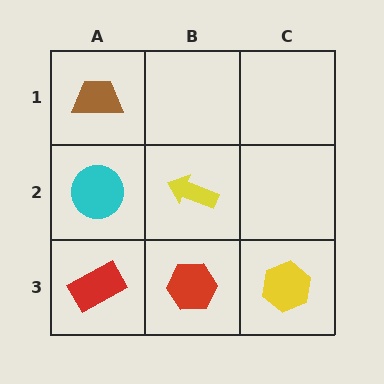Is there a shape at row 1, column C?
No, that cell is empty.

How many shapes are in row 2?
2 shapes.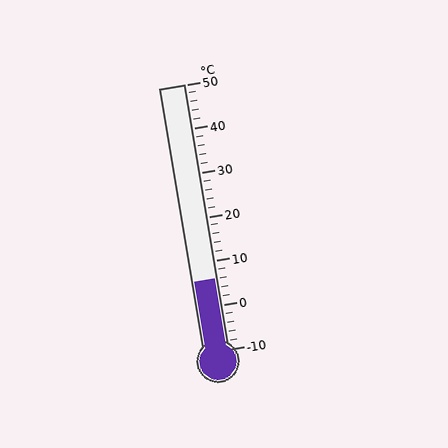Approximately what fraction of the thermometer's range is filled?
The thermometer is filled to approximately 25% of its range.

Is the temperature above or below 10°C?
The temperature is below 10°C.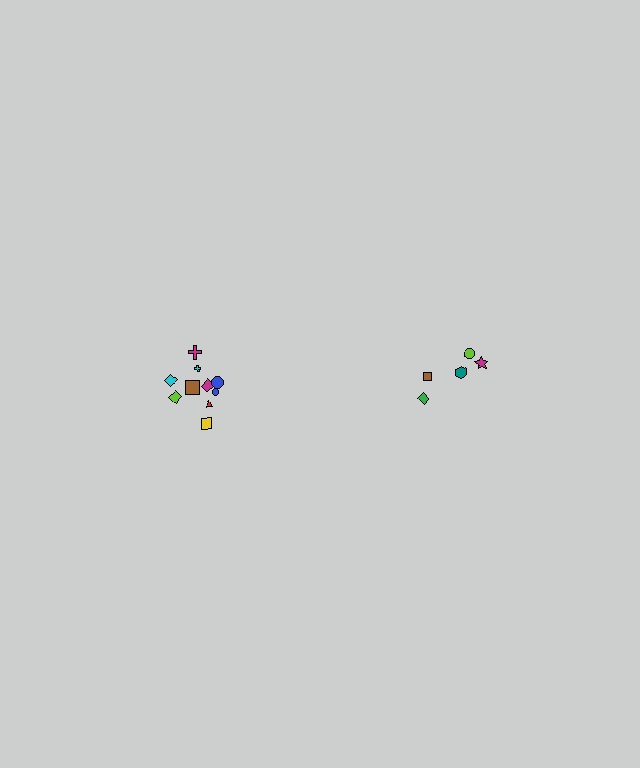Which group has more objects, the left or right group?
The left group.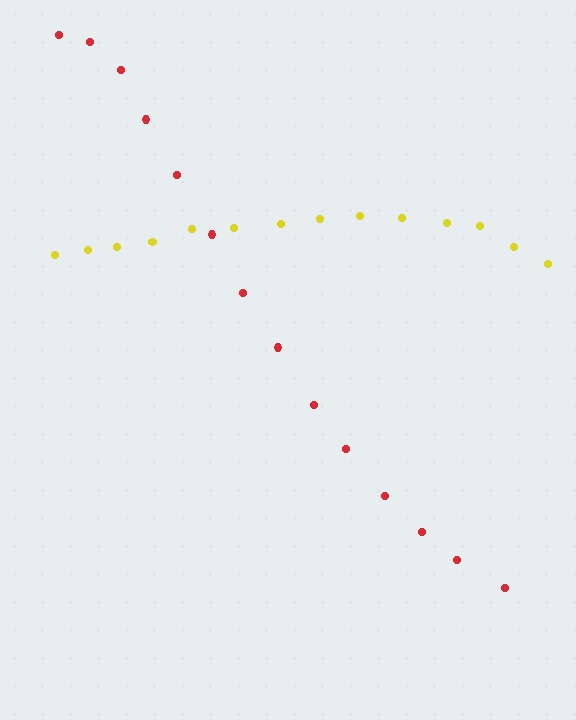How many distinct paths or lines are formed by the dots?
There are 2 distinct paths.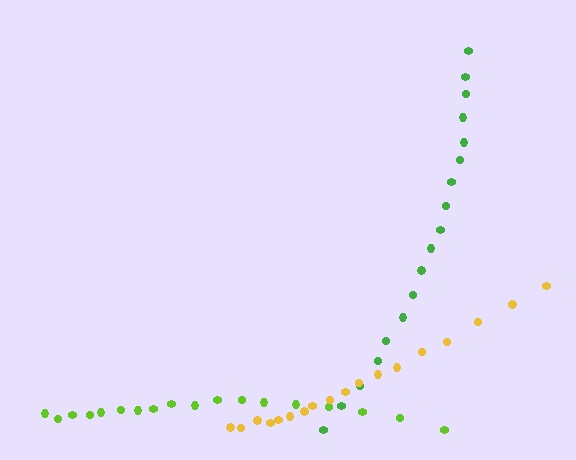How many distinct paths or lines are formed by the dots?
There are 3 distinct paths.